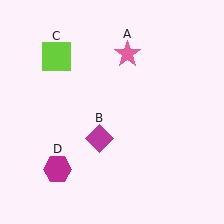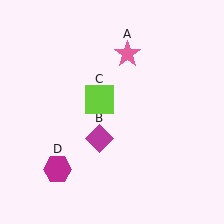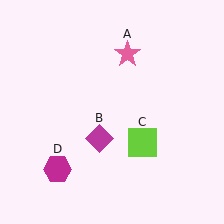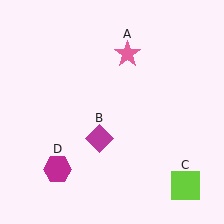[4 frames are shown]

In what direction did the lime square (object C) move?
The lime square (object C) moved down and to the right.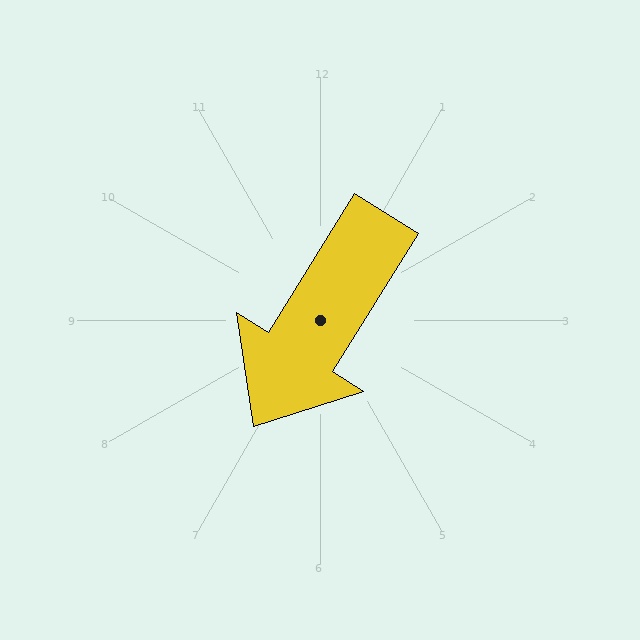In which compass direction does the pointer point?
Southwest.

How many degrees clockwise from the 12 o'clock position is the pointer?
Approximately 212 degrees.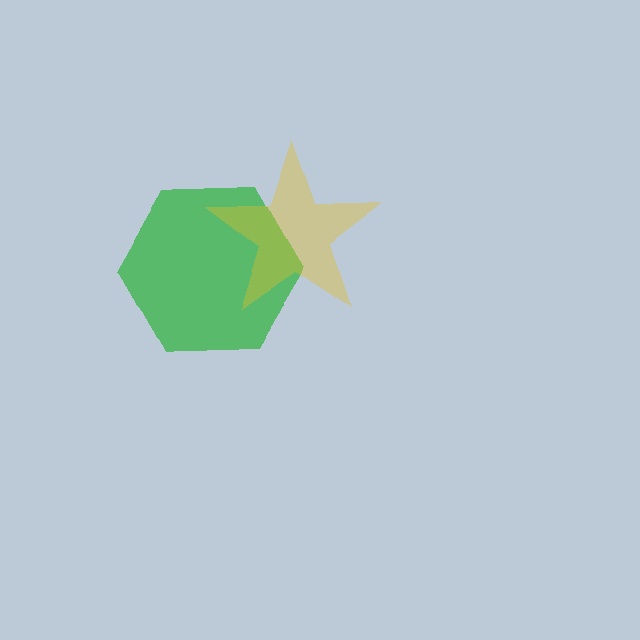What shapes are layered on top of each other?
The layered shapes are: a green hexagon, a yellow star.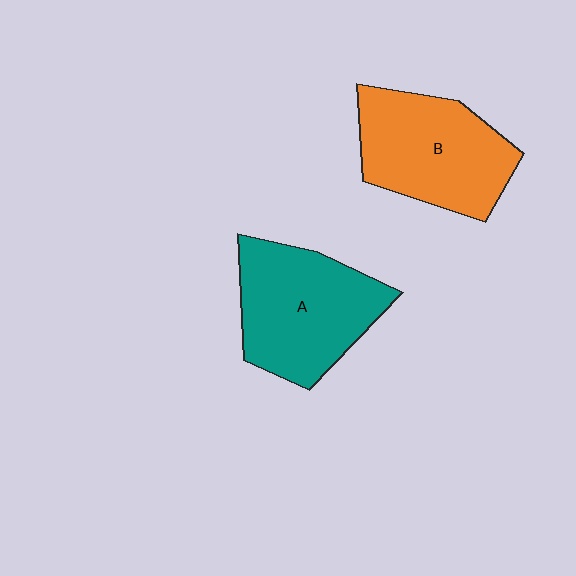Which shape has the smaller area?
Shape B (orange).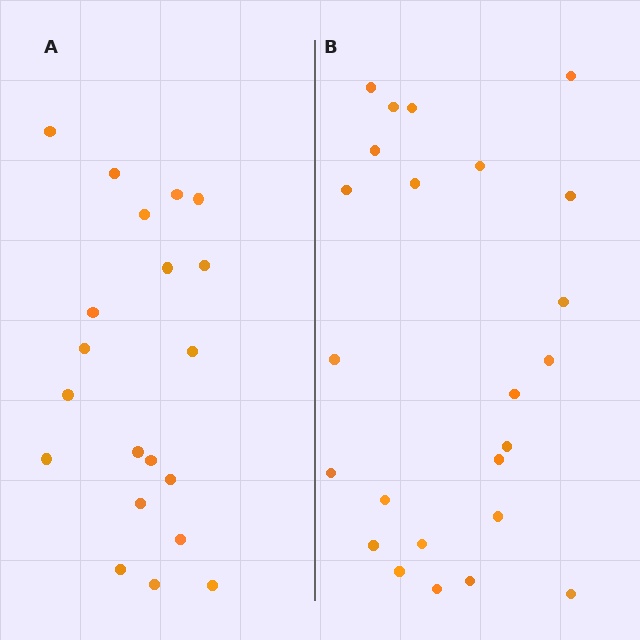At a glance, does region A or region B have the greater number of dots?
Region B (the right region) has more dots.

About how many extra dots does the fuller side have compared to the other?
Region B has about 4 more dots than region A.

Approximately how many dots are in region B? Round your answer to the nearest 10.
About 20 dots. (The exact count is 24, which rounds to 20.)